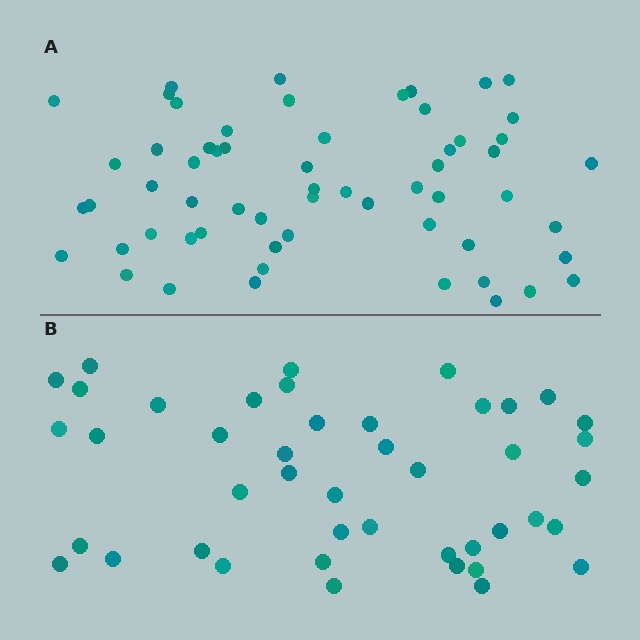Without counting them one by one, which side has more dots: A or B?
Region A (the top region) has more dots.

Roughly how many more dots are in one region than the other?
Region A has approximately 15 more dots than region B.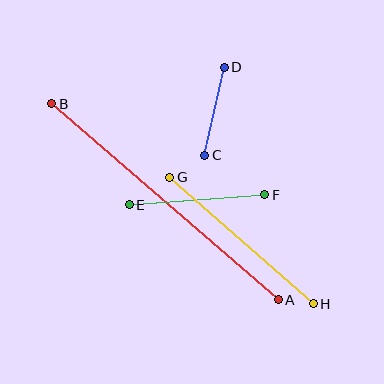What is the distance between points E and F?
The distance is approximately 136 pixels.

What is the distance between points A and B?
The distance is approximately 299 pixels.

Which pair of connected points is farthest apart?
Points A and B are farthest apart.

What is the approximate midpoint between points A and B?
The midpoint is at approximately (165, 202) pixels.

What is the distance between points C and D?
The distance is approximately 90 pixels.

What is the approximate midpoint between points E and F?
The midpoint is at approximately (197, 200) pixels.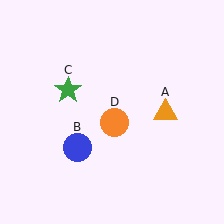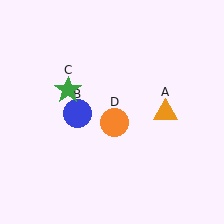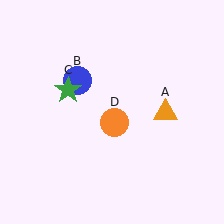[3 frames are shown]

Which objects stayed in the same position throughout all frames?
Orange triangle (object A) and green star (object C) and orange circle (object D) remained stationary.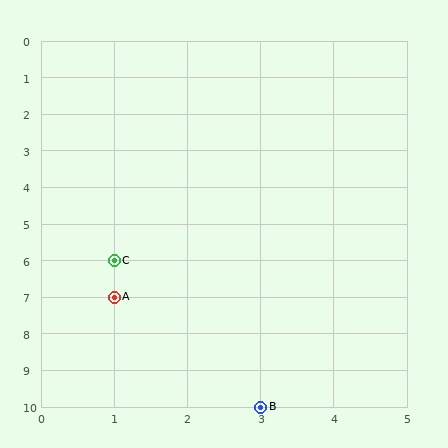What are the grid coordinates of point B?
Point B is at grid coordinates (3, 10).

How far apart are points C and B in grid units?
Points C and B are 2 columns and 4 rows apart (about 4.5 grid units diagonally).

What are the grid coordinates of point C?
Point C is at grid coordinates (1, 6).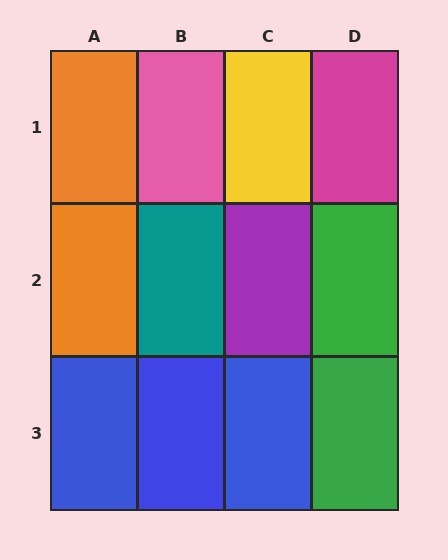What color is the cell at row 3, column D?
Green.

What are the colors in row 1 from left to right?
Orange, pink, yellow, magenta.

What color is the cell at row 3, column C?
Blue.